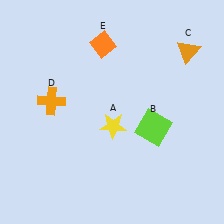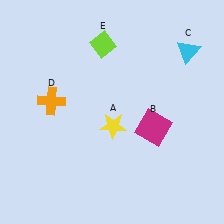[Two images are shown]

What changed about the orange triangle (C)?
In Image 1, C is orange. In Image 2, it changed to cyan.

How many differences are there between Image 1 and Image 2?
There are 3 differences between the two images.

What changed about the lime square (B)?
In Image 1, B is lime. In Image 2, it changed to magenta.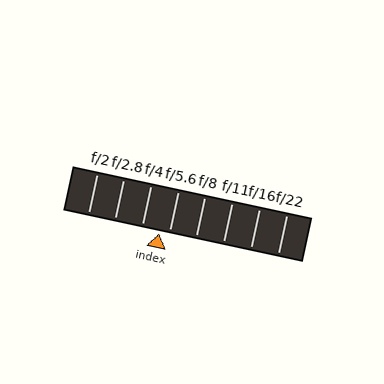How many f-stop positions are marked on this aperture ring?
There are 8 f-stop positions marked.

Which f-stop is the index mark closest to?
The index mark is closest to f/5.6.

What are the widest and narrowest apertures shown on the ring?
The widest aperture shown is f/2 and the narrowest is f/22.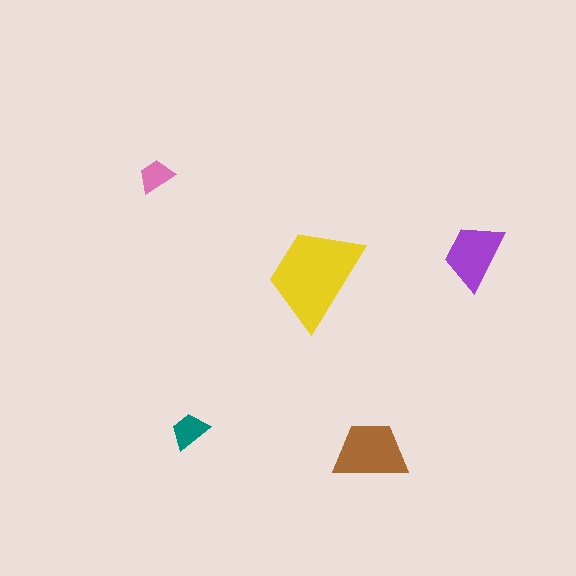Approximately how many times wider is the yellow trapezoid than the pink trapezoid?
About 3 times wider.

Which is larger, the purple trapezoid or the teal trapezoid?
The purple one.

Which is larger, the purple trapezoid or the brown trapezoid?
The brown one.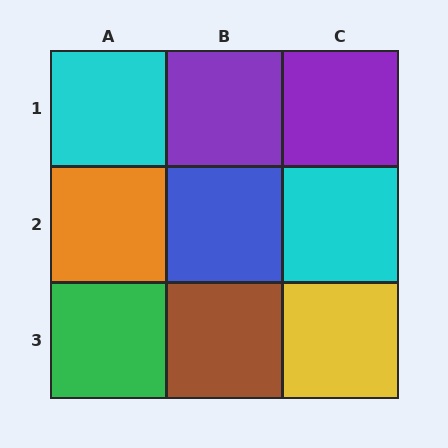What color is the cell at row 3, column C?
Yellow.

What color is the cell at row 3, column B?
Brown.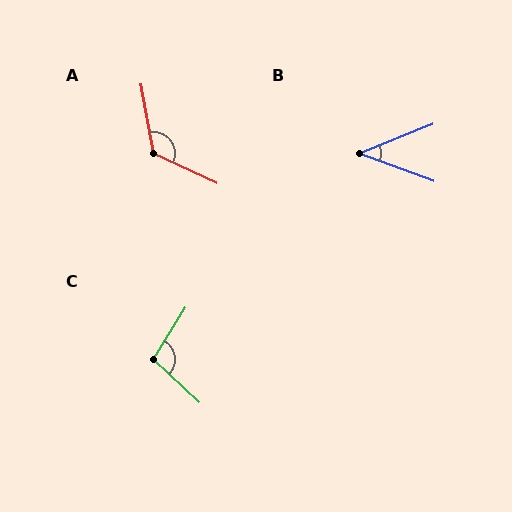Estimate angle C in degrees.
Approximately 101 degrees.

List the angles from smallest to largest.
B (42°), C (101°), A (125°).